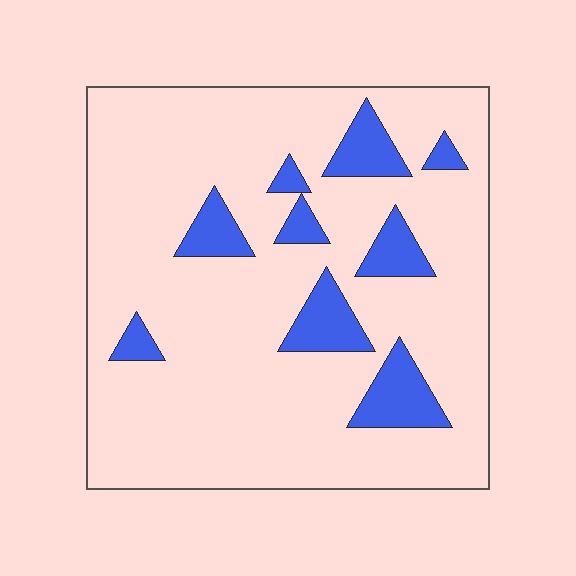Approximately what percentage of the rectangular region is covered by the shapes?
Approximately 15%.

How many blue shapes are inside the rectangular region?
9.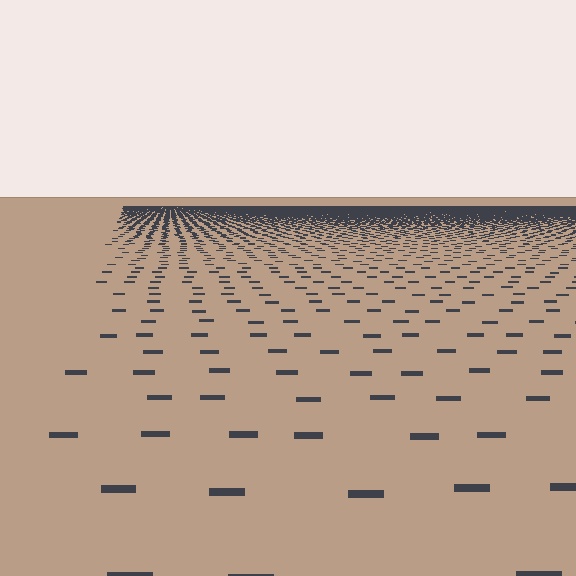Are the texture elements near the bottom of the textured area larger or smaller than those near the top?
Larger. Near the bottom, elements are closer to the viewer and appear at a bigger on-screen size.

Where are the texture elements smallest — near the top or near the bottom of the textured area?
Near the top.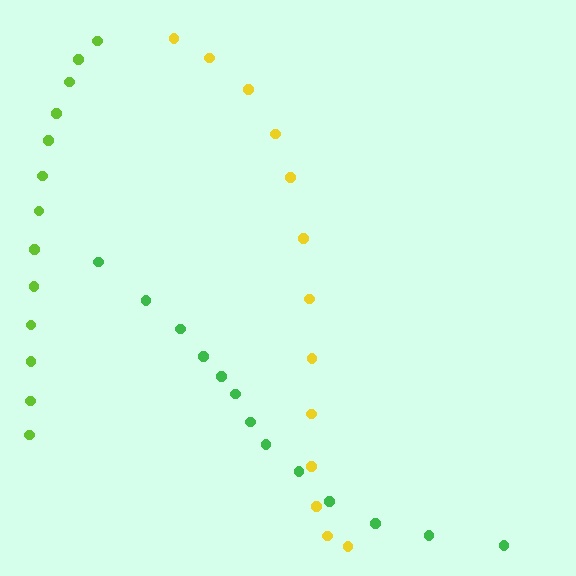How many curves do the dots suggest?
There are 3 distinct paths.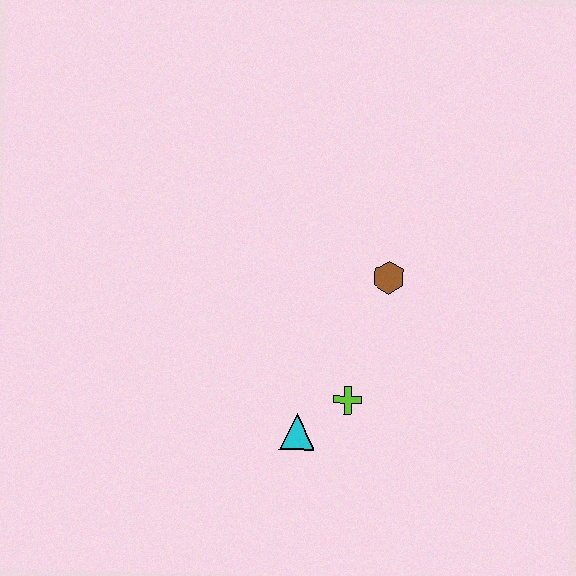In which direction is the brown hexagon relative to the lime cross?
The brown hexagon is above the lime cross.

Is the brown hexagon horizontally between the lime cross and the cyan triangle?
No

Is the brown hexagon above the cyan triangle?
Yes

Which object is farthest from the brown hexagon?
The cyan triangle is farthest from the brown hexagon.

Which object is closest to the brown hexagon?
The lime cross is closest to the brown hexagon.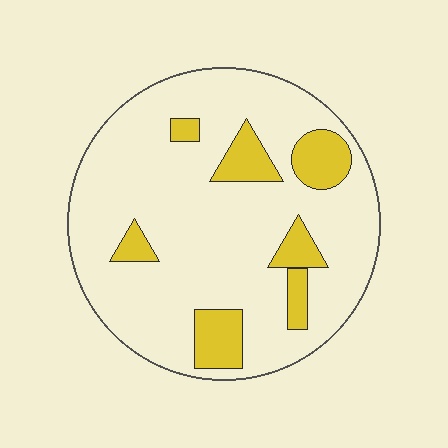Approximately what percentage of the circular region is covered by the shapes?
Approximately 15%.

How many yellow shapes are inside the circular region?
7.